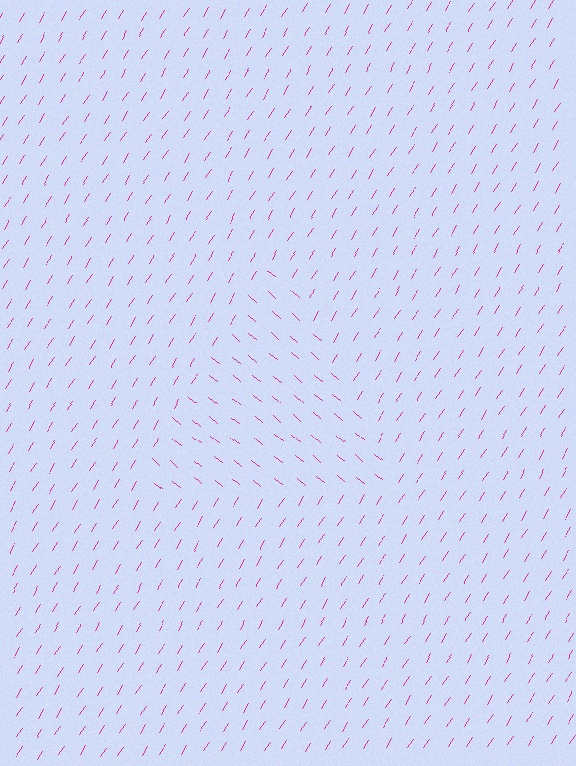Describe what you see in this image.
The image is filled with small magenta line segments. A triangle region in the image has lines oriented differently from the surrounding lines, creating a visible texture boundary.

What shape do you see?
I see a triangle.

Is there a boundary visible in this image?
Yes, there is a texture boundary formed by a change in line orientation.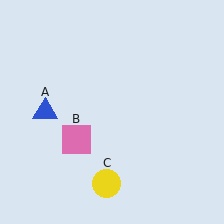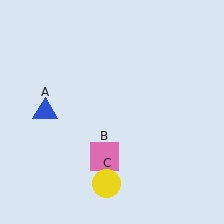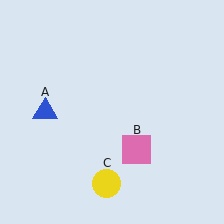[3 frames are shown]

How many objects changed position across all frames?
1 object changed position: pink square (object B).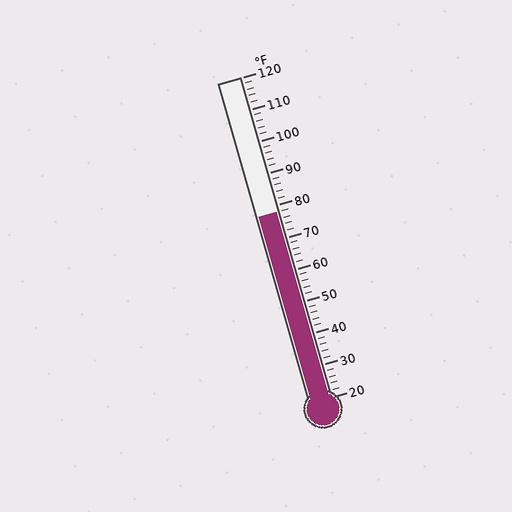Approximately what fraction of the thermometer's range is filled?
The thermometer is filled to approximately 60% of its range.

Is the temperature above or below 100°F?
The temperature is below 100°F.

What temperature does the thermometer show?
The thermometer shows approximately 78°F.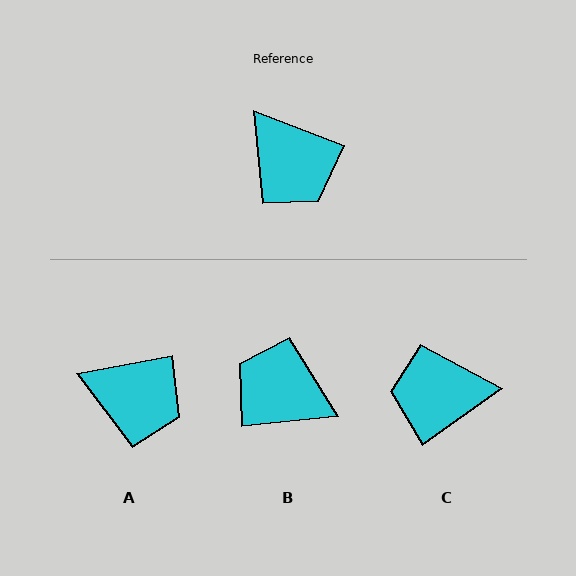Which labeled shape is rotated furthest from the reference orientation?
B, about 154 degrees away.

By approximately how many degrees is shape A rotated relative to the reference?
Approximately 31 degrees counter-clockwise.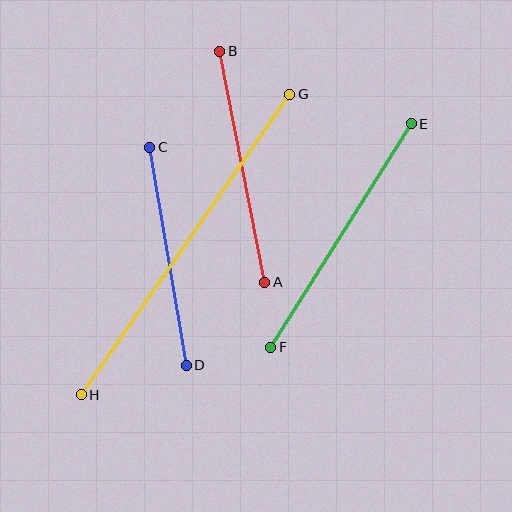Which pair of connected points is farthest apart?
Points G and H are farthest apart.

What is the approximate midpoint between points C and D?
The midpoint is at approximately (168, 256) pixels.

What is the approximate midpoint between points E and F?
The midpoint is at approximately (341, 236) pixels.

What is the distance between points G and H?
The distance is approximately 366 pixels.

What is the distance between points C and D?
The distance is approximately 221 pixels.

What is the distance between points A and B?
The distance is approximately 235 pixels.